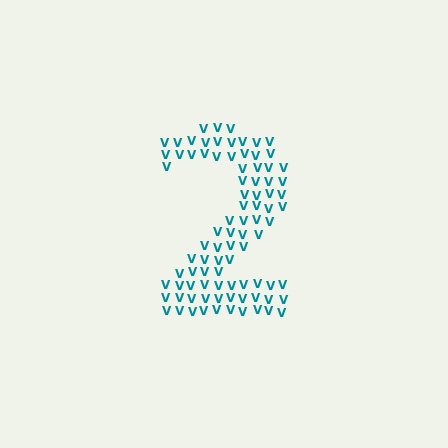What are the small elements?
The small elements are letter V's.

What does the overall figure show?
The overall figure shows the digit 2.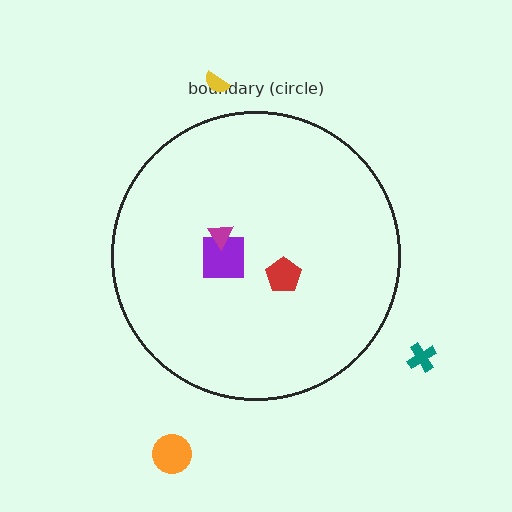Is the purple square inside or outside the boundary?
Inside.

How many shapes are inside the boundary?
3 inside, 3 outside.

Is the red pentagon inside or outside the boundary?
Inside.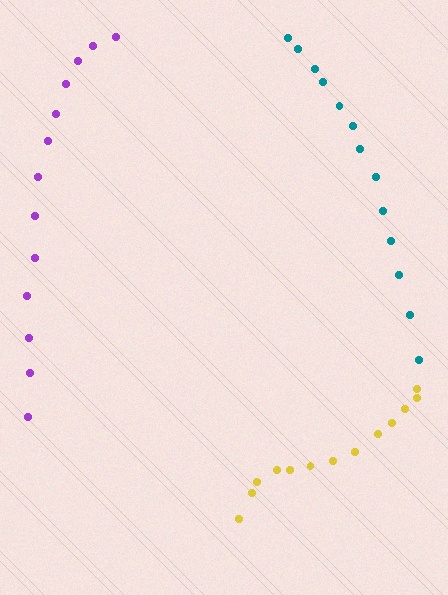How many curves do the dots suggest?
There are 3 distinct paths.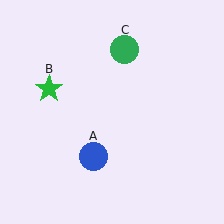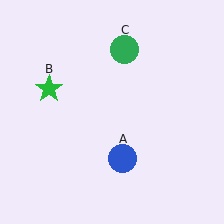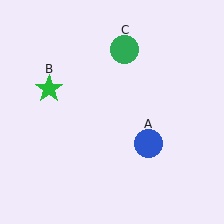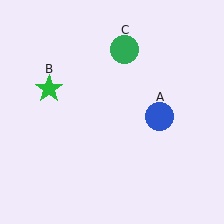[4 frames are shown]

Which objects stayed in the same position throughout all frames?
Green star (object B) and green circle (object C) remained stationary.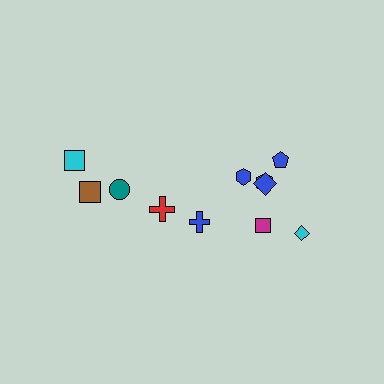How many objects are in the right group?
There are 7 objects.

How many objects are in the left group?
There are 4 objects.